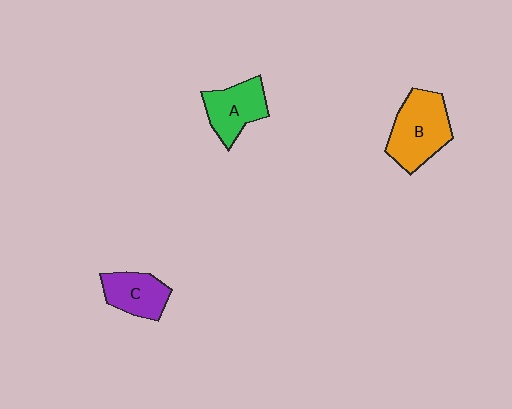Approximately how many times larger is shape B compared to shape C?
Approximately 1.5 times.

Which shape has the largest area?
Shape B (orange).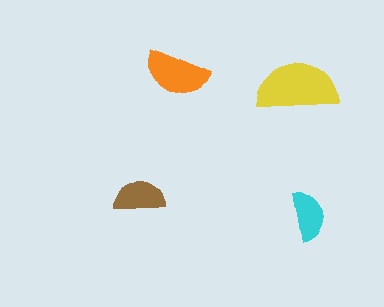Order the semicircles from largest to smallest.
the yellow one, the orange one, the brown one, the cyan one.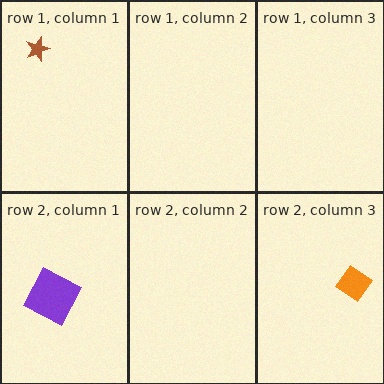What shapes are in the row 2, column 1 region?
The purple square.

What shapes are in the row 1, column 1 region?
The brown star.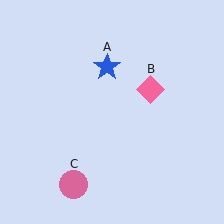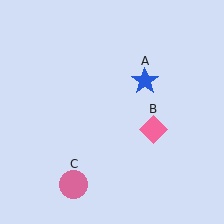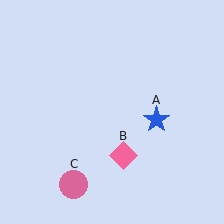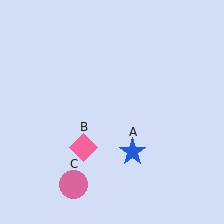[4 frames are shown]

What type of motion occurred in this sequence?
The blue star (object A), pink diamond (object B) rotated clockwise around the center of the scene.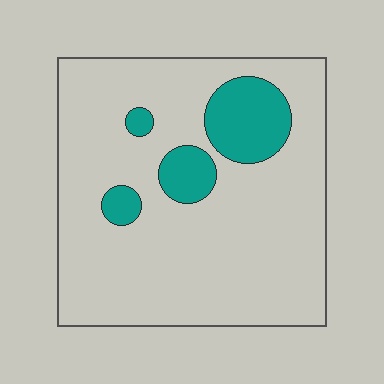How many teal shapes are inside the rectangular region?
4.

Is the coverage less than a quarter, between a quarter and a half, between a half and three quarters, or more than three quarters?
Less than a quarter.